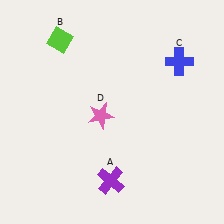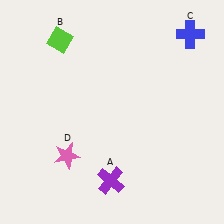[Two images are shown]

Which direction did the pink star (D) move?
The pink star (D) moved down.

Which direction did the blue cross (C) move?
The blue cross (C) moved up.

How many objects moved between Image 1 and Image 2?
2 objects moved between the two images.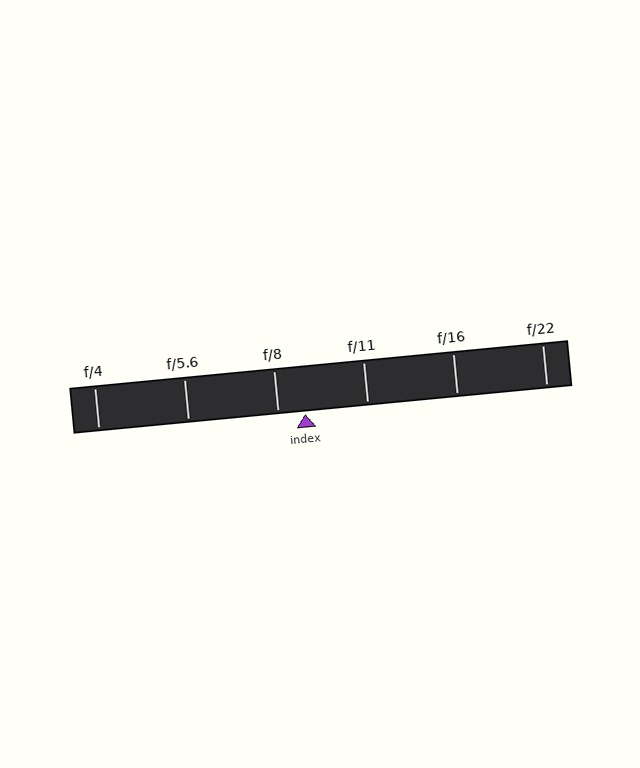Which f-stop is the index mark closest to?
The index mark is closest to f/8.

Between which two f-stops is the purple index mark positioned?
The index mark is between f/8 and f/11.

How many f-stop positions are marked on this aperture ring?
There are 6 f-stop positions marked.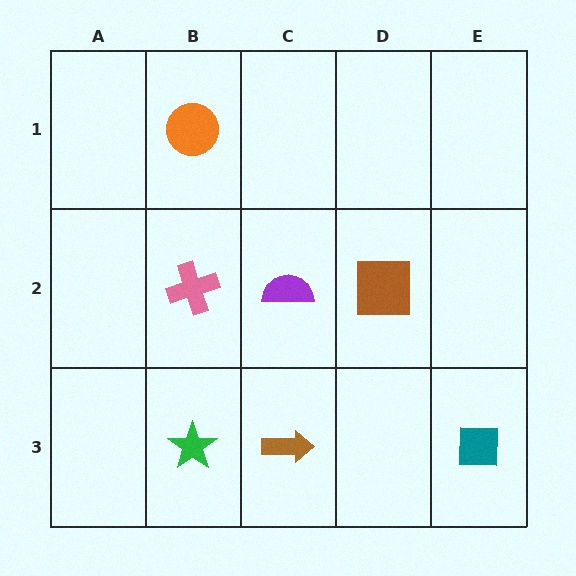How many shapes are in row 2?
3 shapes.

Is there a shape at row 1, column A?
No, that cell is empty.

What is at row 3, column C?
A brown arrow.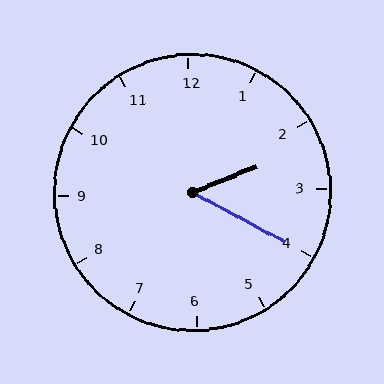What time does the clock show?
2:20.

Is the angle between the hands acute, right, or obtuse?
It is acute.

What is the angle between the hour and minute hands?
Approximately 50 degrees.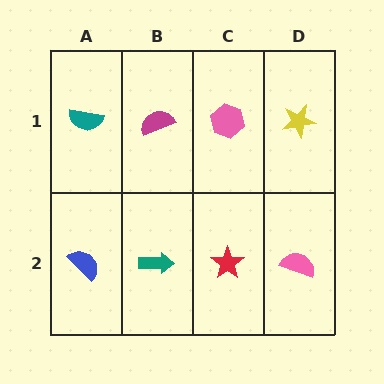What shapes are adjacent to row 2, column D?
A yellow star (row 1, column D), a red star (row 2, column C).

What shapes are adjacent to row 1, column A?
A blue semicircle (row 2, column A), a magenta semicircle (row 1, column B).